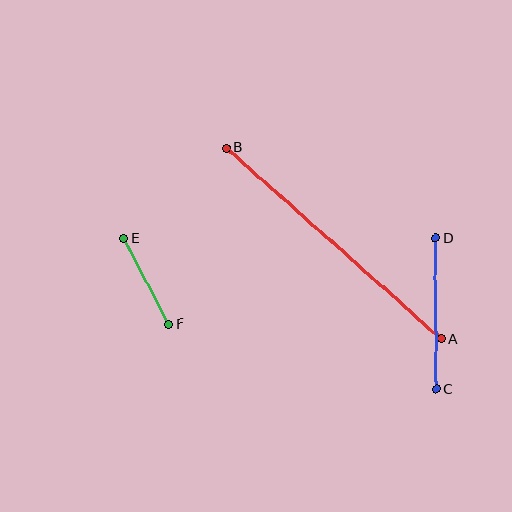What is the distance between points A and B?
The distance is approximately 288 pixels.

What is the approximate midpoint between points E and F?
The midpoint is at approximately (146, 281) pixels.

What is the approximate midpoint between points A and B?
The midpoint is at approximately (334, 244) pixels.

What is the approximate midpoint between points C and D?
The midpoint is at approximately (436, 314) pixels.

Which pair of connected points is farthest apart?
Points A and B are farthest apart.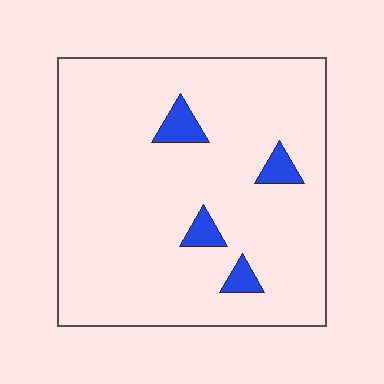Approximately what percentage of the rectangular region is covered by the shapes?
Approximately 5%.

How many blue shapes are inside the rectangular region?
4.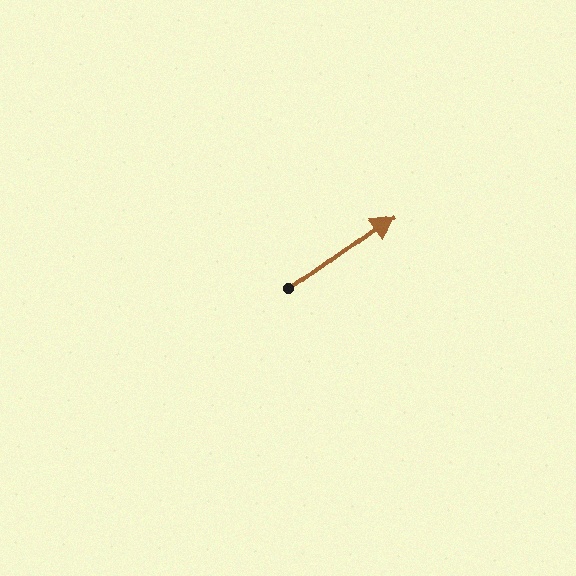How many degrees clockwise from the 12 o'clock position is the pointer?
Approximately 54 degrees.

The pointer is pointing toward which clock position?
Roughly 2 o'clock.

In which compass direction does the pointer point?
Northeast.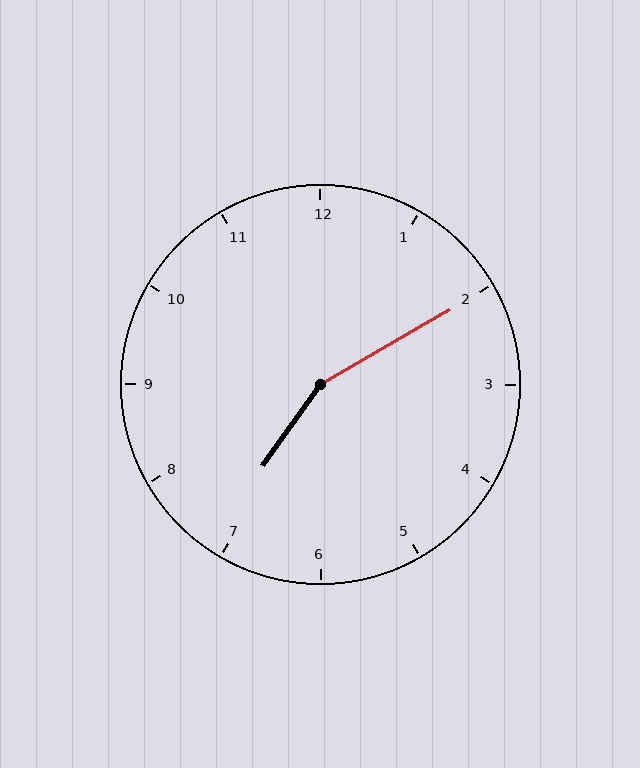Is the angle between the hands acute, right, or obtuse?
It is obtuse.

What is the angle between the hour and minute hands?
Approximately 155 degrees.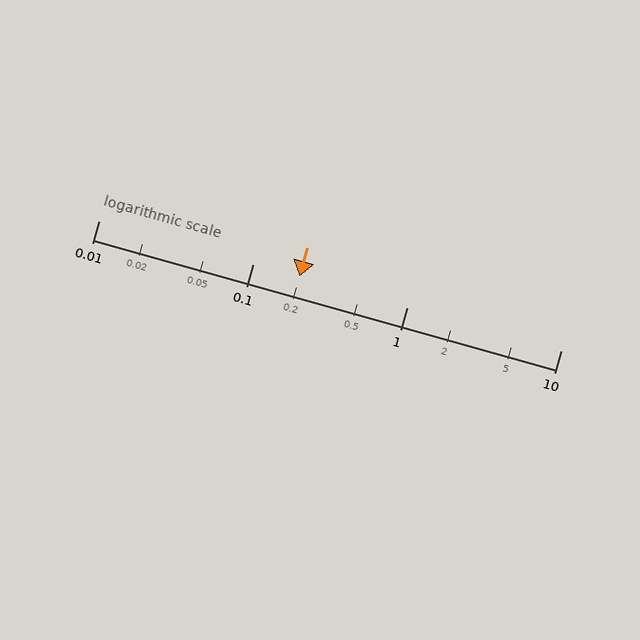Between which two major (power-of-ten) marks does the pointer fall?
The pointer is between 0.1 and 1.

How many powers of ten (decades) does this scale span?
The scale spans 3 decades, from 0.01 to 10.